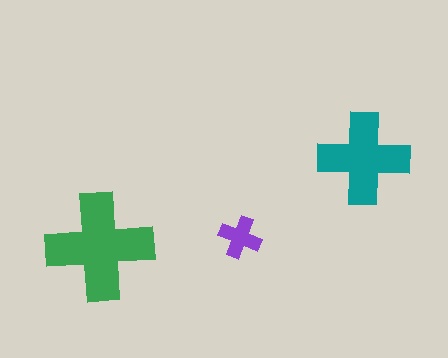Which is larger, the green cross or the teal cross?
The green one.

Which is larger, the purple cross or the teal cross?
The teal one.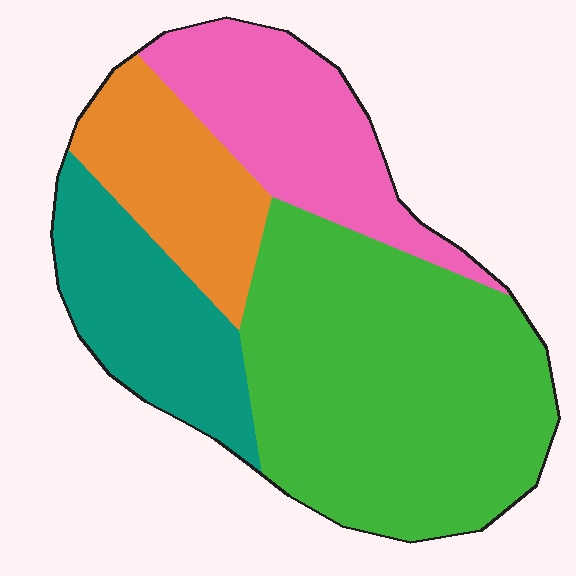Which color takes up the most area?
Green, at roughly 45%.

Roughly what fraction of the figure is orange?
Orange covers roughly 15% of the figure.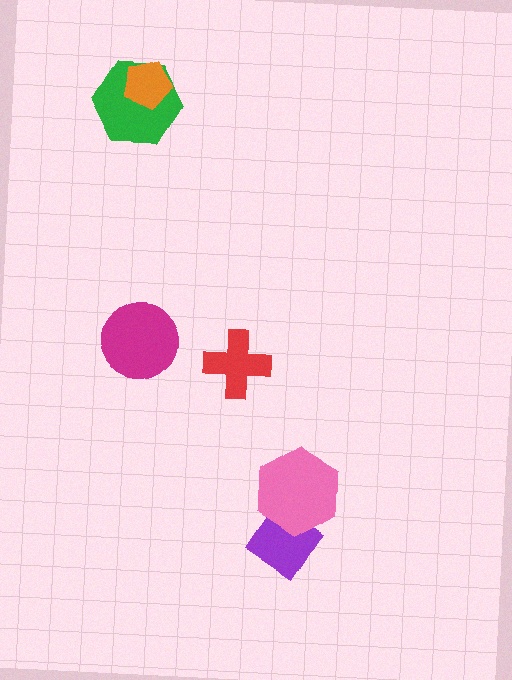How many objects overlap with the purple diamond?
1 object overlaps with the purple diamond.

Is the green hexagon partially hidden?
Yes, it is partially covered by another shape.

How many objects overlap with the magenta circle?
0 objects overlap with the magenta circle.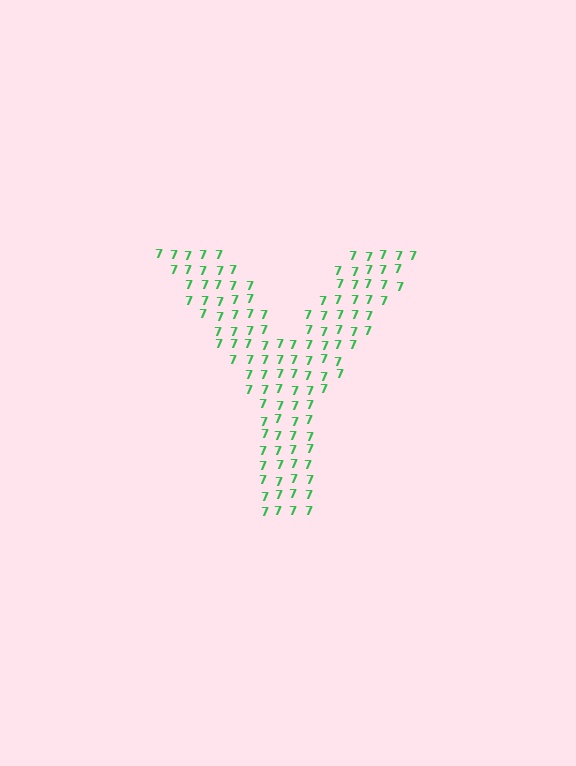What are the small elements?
The small elements are digit 7's.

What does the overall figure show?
The overall figure shows the letter Y.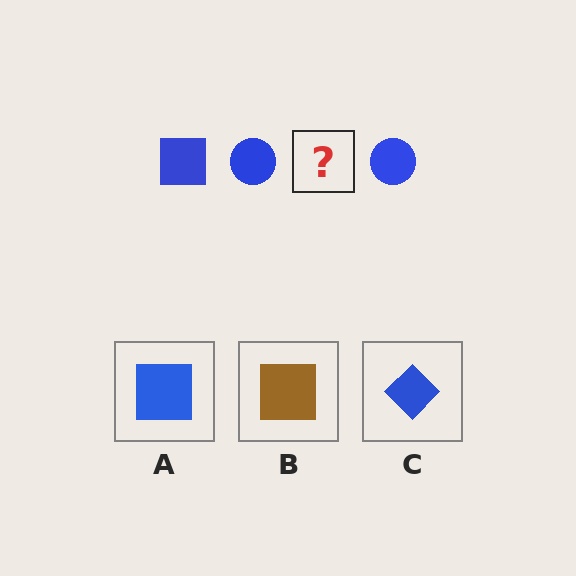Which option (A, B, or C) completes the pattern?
A.